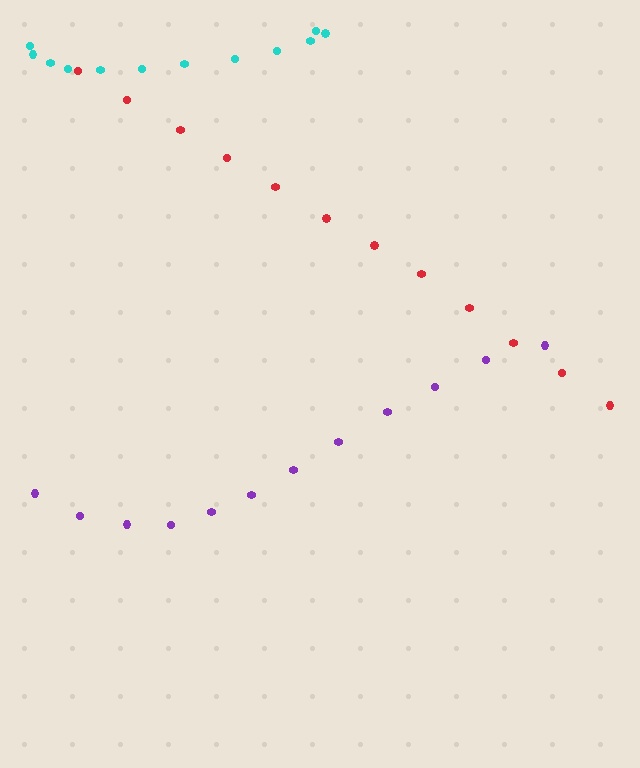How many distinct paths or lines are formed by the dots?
There are 3 distinct paths.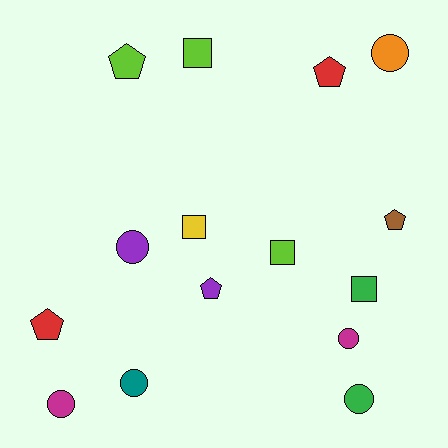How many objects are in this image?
There are 15 objects.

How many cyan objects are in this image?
There are no cyan objects.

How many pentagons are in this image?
There are 5 pentagons.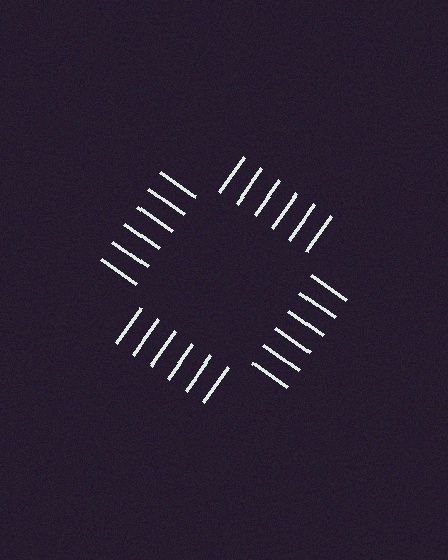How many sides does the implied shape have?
4 sides — the line-ends trace a square.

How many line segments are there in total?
24 — 6 along each of the 4 edges.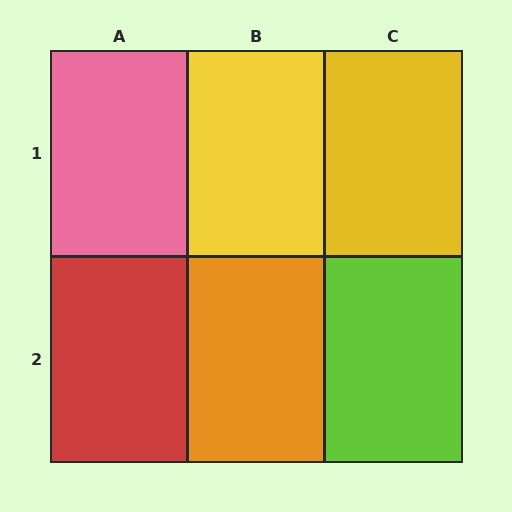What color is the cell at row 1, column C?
Yellow.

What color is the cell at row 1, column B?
Yellow.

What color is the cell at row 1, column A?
Pink.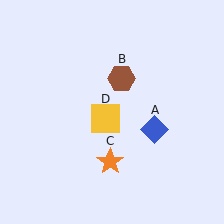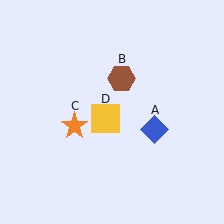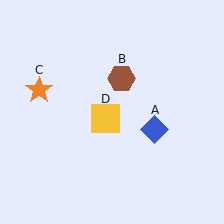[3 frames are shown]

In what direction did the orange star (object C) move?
The orange star (object C) moved up and to the left.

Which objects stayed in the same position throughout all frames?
Blue diamond (object A) and brown hexagon (object B) and yellow square (object D) remained stationary.